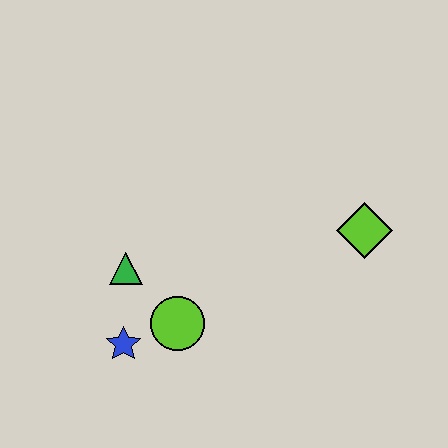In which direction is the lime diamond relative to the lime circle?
The lime diamond is to the right of the lime circle.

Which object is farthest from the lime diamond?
The blue star is farthest from the lime diamond.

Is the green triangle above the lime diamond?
No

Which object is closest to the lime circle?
The blue star is closest to the lime circle.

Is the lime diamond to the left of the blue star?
No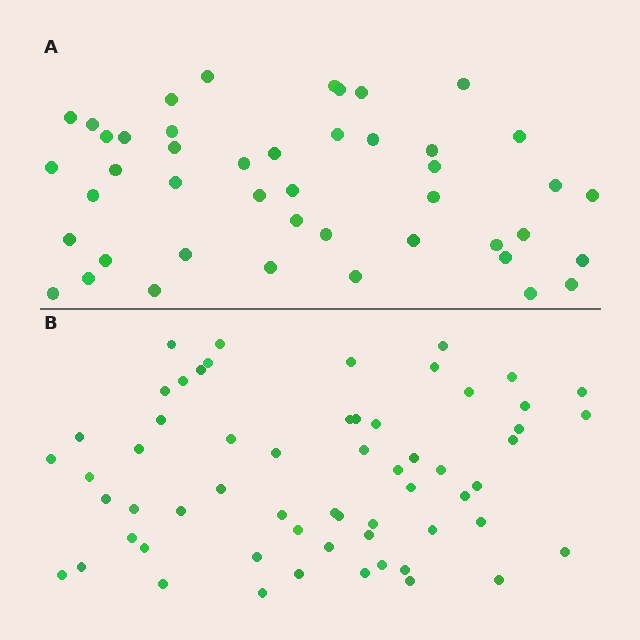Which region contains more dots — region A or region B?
Region B (the bottom region) has more dots.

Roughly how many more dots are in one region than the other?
Region B has approximately 15 more dots than region A.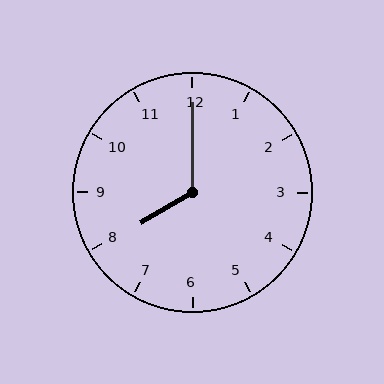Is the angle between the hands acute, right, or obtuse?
It is obtuse.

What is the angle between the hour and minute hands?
Approximately 120 degrees.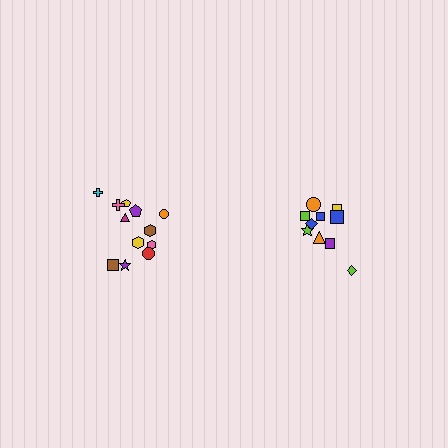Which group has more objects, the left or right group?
The left group.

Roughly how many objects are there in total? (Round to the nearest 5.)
Roughly 20 objects in total.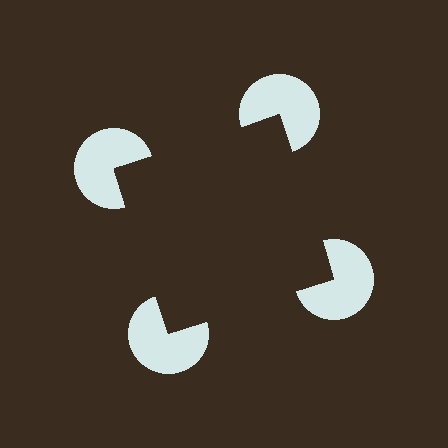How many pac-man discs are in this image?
There are 4 — one at each vertex of the illusory square.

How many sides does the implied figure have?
4 sides.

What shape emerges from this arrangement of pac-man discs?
An illusory square — its edges are inferred from the aligned wedge cuts in the pac-man discs, not physically drawn.